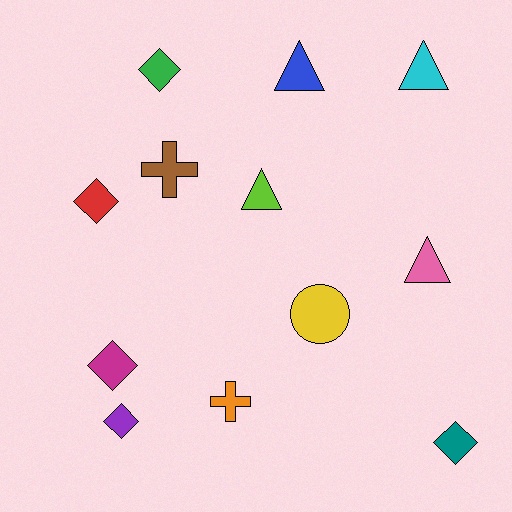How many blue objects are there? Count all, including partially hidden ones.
There is 1 blue object.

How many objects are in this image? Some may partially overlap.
There are 12 objects.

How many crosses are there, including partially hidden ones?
There are 2 crosses.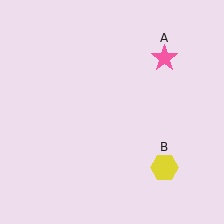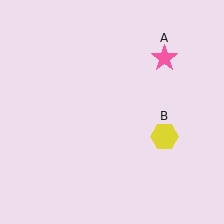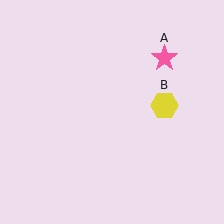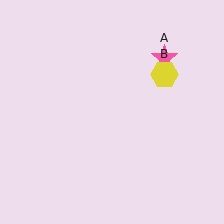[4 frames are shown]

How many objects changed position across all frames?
1 object changed position: yellow hexagon (object B).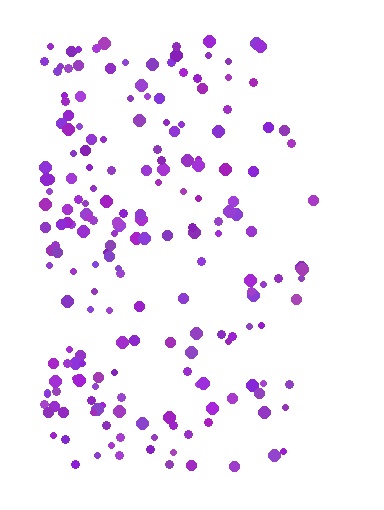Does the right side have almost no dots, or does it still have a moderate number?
Still a moderate number, just noticeably fewer than the left.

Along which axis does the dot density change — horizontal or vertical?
Horizontal.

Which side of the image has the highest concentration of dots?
The left.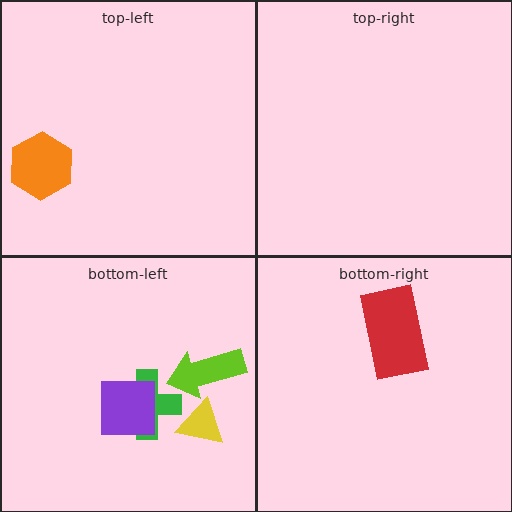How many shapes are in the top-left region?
1.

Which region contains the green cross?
The bottom-left region.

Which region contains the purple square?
The bottom-left region.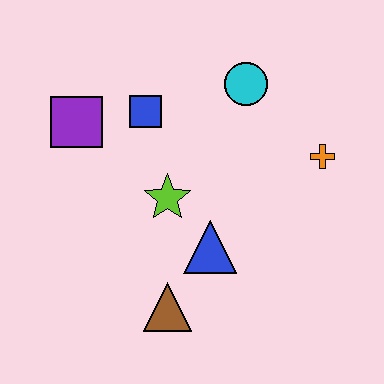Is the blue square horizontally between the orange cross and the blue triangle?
No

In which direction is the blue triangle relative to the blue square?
The blue triangle is below the blue square.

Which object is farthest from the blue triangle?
The purple square is farthest from the blue triangle.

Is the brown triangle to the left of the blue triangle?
Yes